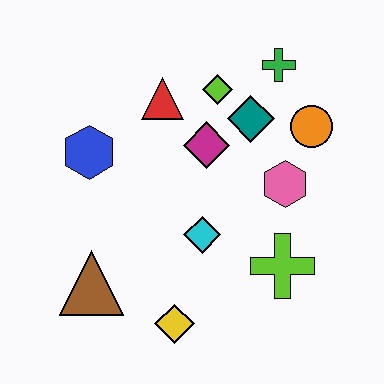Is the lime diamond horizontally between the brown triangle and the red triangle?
No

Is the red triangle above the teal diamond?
Yes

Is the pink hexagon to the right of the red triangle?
Yes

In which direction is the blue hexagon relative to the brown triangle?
The blue hexagon is above the brown triangle.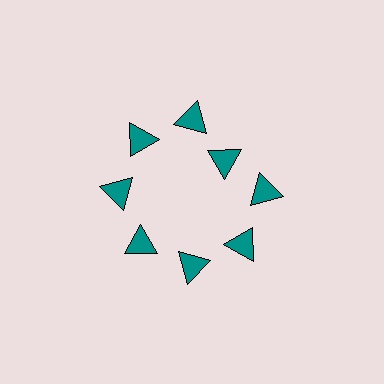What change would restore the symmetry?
The symmetry would be restored by moving it outward, back onto the ring so that all 8 triangles sit at equal angles and equal distance from the center.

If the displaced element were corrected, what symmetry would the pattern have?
It would have 8-fold rotational symmetry — the pattern would map onto itself every 45 degrees.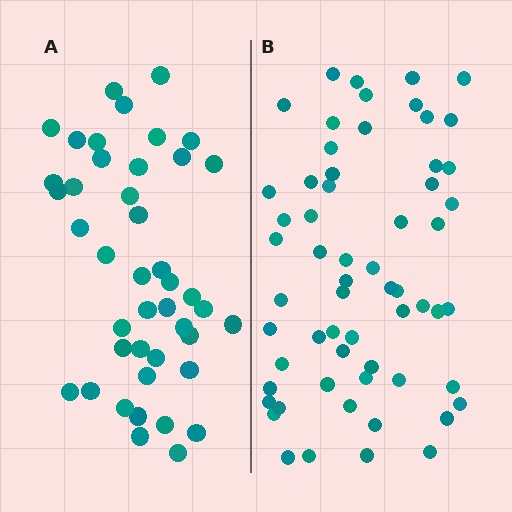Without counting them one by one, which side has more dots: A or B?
Region B (the right region) has more dots.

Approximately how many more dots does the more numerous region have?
Region B has approximately 15 more dots than region A.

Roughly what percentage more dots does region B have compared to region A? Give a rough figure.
About 40% more.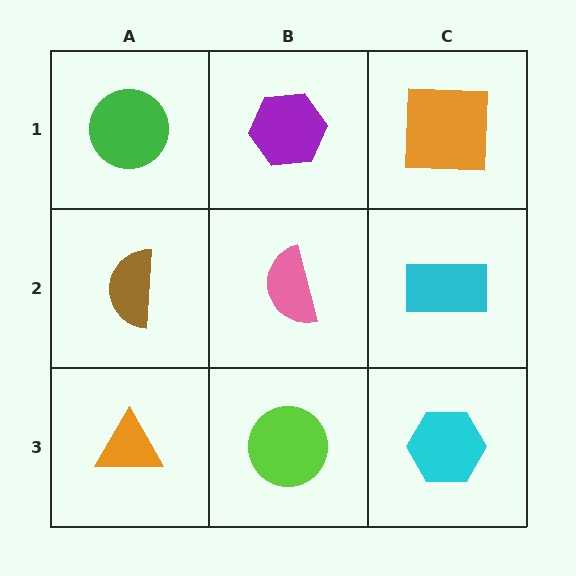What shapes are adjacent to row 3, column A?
A brown semicircle (row 2, column A), a lime circle (row 3, column B).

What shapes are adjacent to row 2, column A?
A green circle (row 1, column A), an orange triangle (row 3, column A), a pink semicircle (row 2, column B).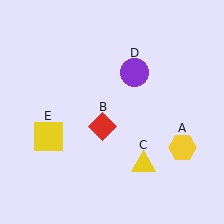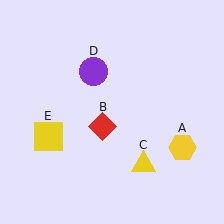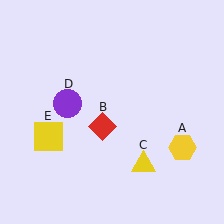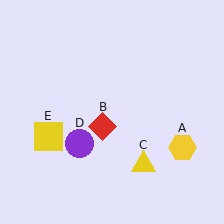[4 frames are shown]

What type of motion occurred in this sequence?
The purple circle (object D) rotated counterclockwise around the center of the scene.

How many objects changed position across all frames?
1 object changed position: purple circle (object D).